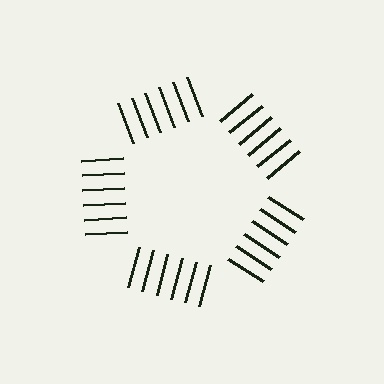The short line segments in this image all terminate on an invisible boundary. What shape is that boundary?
An illusory pentagon — the line segments terminate on its edges but no continuous stroke is drawn.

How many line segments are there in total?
30 — 6 along each of the 5 edges.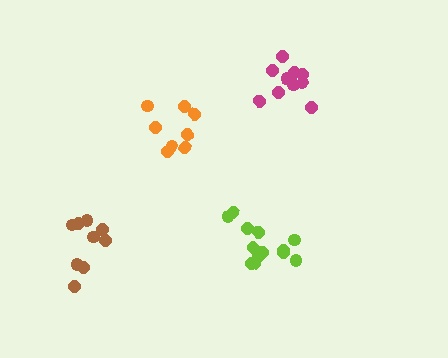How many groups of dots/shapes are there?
There are 4 groups.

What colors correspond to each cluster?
The clusters are colored: lime, orange, brown, magenta.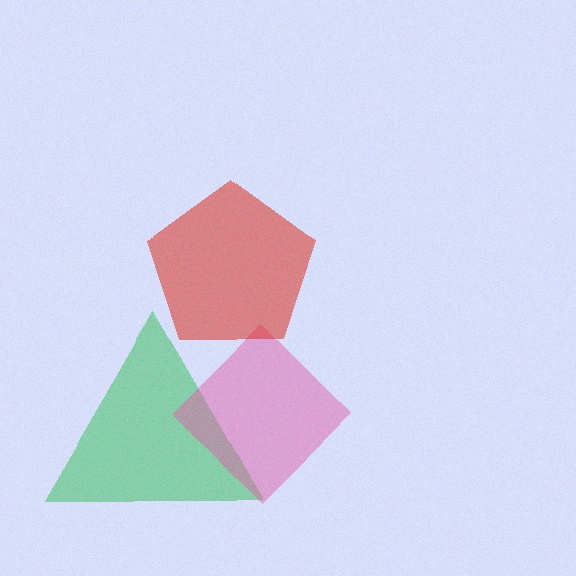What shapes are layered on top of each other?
The layered shapes are: a green triangle, a pink diamond, a red pentagon.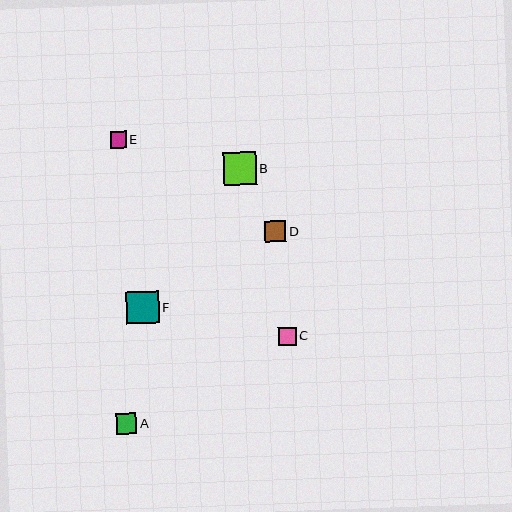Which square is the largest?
Square B is the largest with a size of approximately 33 pixels.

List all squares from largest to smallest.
From largest to smallest: B, F, D, A, C, E.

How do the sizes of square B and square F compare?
Square B and square F are approximately the same size.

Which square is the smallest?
Square E is the smallest with a size of approximately 16 pixels.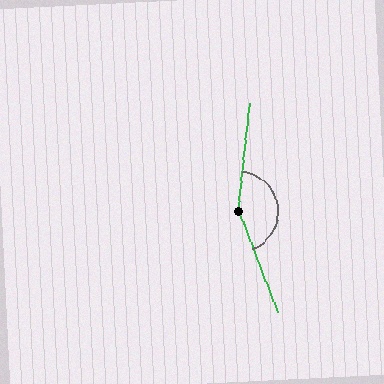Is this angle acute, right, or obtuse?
It is obtuse.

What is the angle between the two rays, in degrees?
Approximately 152 degrees.